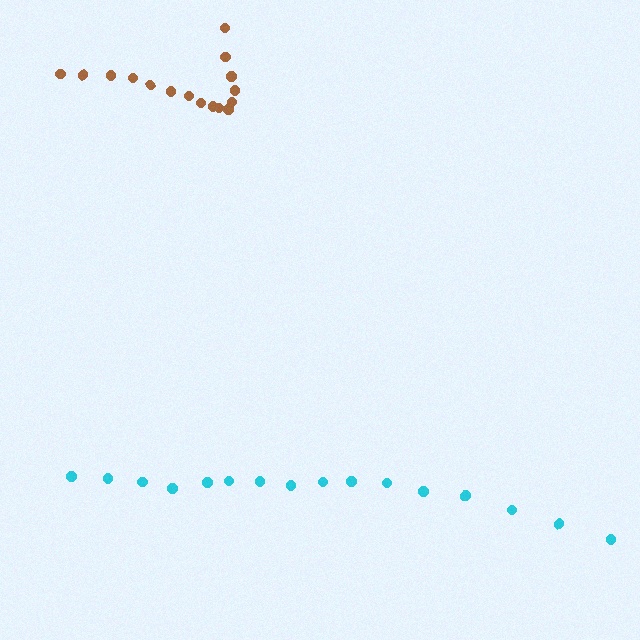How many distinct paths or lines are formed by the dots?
There are 2 distinct paths.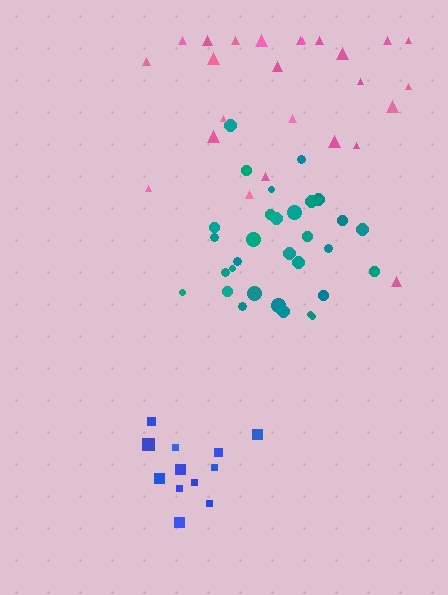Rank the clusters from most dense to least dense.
blue, teal, pink.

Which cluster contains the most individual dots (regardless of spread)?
Teal (32).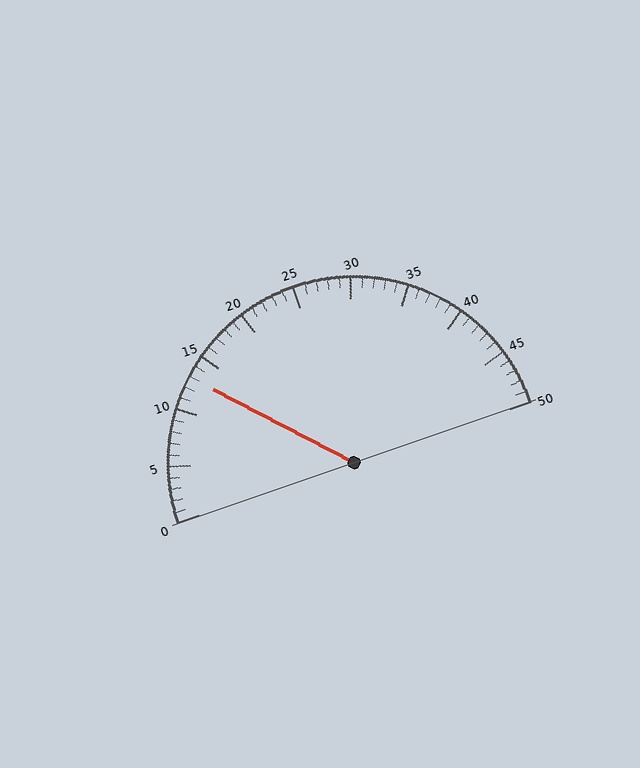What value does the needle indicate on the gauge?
The needle indicates approximately 13.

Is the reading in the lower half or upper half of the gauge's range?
The reading is in the lower half of the range (0 to 50).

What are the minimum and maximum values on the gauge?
The gauge ranges from 0 to 50.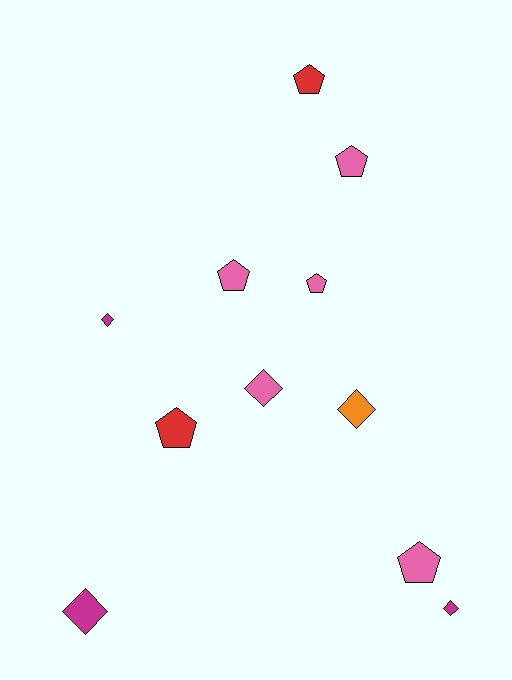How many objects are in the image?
There are 11 objects.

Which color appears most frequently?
Pink, with 5 objects.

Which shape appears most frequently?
Pentagon, with 6 objects.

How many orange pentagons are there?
There are no orange pentagons.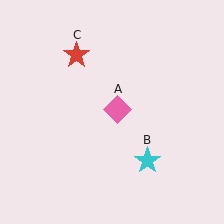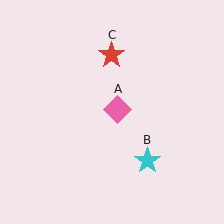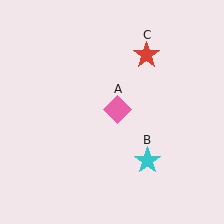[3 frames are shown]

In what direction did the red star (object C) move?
The red star (object C) moved right.